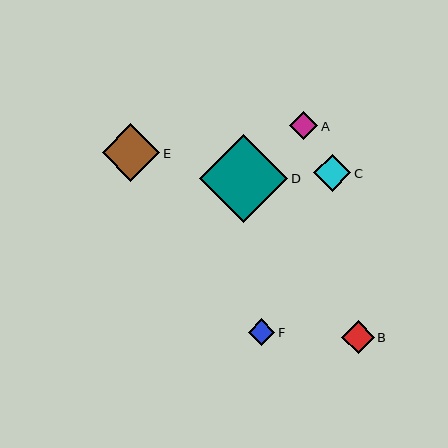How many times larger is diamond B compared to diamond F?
Diamond B is approximately 1.2 times the size of diamond F.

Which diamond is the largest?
Diamond D is the largest with a size of approximately 88 pixels.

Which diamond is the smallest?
Diamond F is the smallest with a size of approximately 27 pixels.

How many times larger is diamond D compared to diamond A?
Diamond D is approximately 3.1 times the size of diamond A.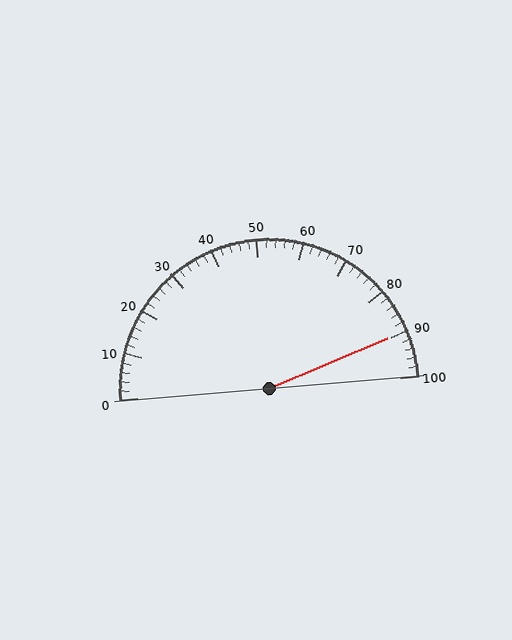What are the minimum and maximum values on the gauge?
The gauge ranges from 0 to 100.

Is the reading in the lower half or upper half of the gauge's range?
The reading is in the upper half of the range (0 to 100).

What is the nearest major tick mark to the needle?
The nearest major tick mark is 90.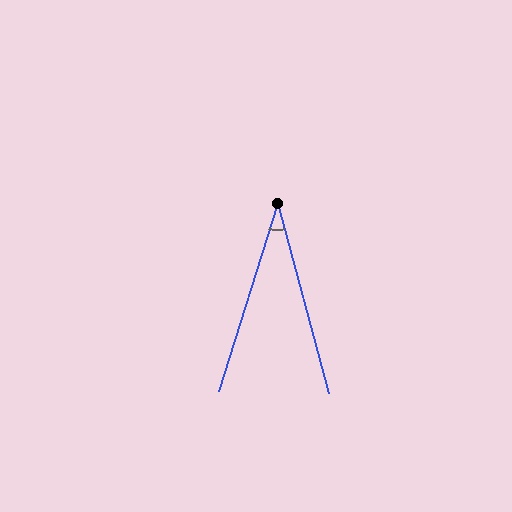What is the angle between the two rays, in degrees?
Approximately 32 degrees.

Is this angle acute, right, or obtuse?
It is acute.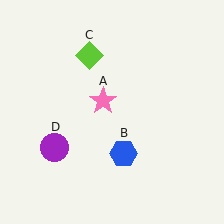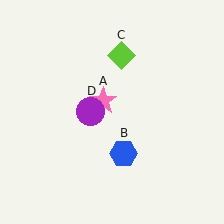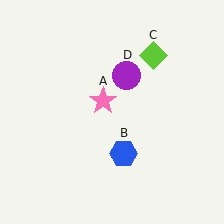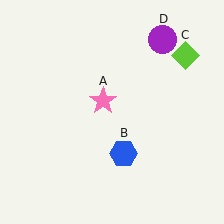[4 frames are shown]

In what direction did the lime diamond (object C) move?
The lime diamond (object C) moved right.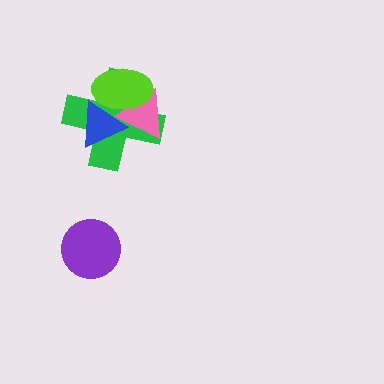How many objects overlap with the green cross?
3 objects overlap with the green cross.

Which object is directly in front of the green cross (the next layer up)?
The blue triangle is directly in front of the green cross.